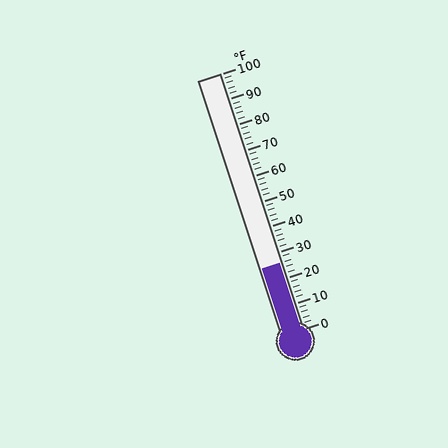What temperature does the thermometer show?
The thermometer shows approximately 26°F.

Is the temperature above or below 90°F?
The temperature is below 90°F.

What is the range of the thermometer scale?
The thermometer scale ranges from 0°F to 100°F.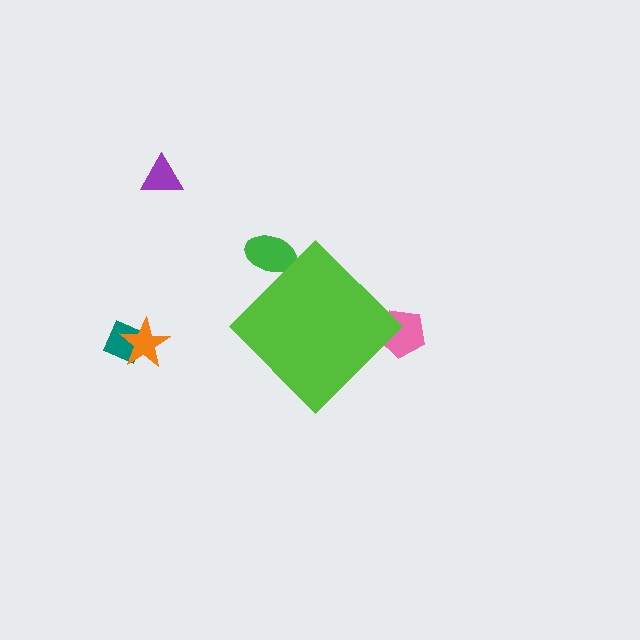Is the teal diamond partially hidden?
No, the teal diamond is fully visible.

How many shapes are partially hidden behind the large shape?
2 shapes are partially hidden.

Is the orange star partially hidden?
No, the orange star is fully visible.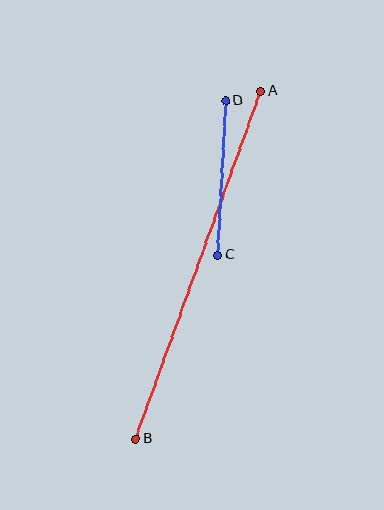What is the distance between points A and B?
The distance is approximately 370 pixels.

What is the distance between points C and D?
The distance is approximately 155 pixels.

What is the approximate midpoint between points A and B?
The midpoint is at approximately (198, 265) pixels.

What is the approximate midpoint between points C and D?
The midpoint is at approximately (222, 178) pixels.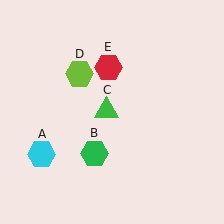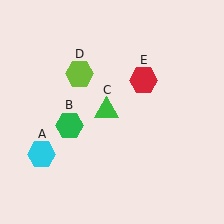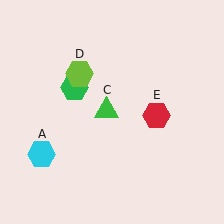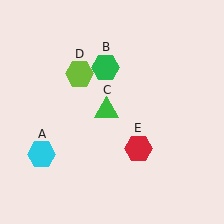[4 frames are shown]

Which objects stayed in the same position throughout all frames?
Cyan hexagon (object A) and green triangle (object C) and lime hexagon (object D) remained stationary.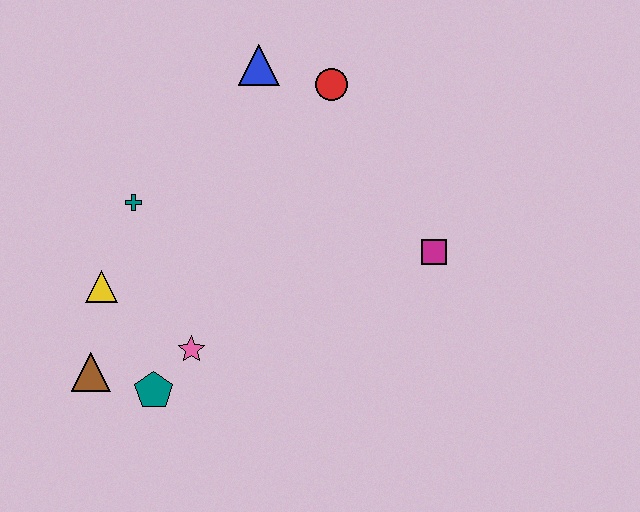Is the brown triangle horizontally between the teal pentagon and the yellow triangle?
No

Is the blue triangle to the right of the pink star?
Yes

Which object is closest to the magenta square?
The red circle is closest to the magenta square.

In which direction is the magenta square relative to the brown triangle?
The magenta square is to the right of the brown triangle.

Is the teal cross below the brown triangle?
No